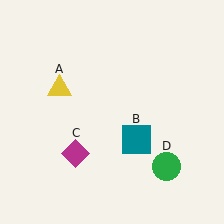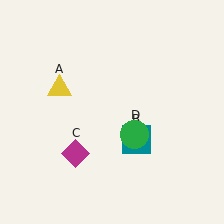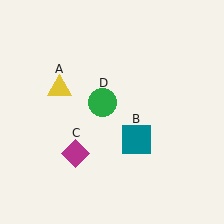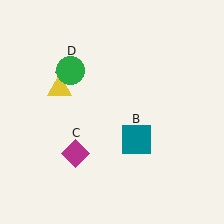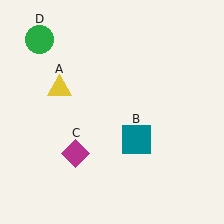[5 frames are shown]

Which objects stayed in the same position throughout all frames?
Yellow triangle (object A) and teal square (object B) and magenta diamond (object C) remained stationary.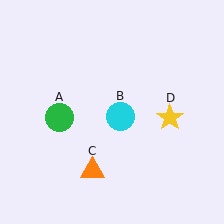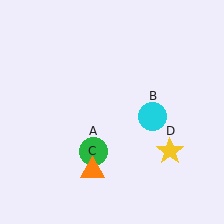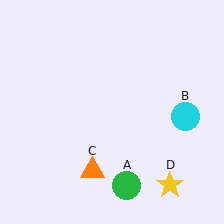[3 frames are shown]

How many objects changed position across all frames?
3 objects changed position: green circle (object A), cyan circle (object B), yellow star (object D).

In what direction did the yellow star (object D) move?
The yellow star (object D) moved down.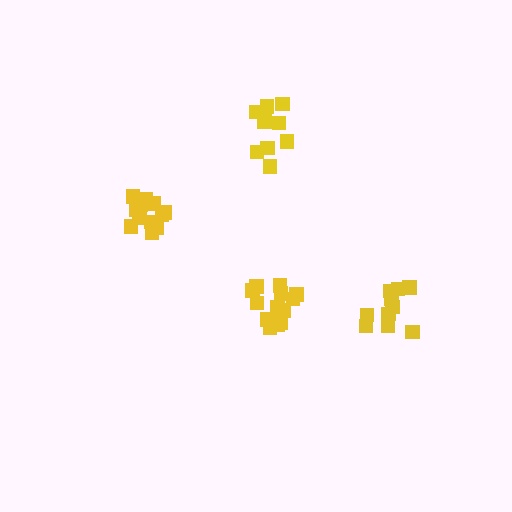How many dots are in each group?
Group 1: 9 dots, Group 2: 15 dots, Group 3: 14 dots, Group 4: 10 dots (48 total).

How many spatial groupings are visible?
There are 4 spatial groupings.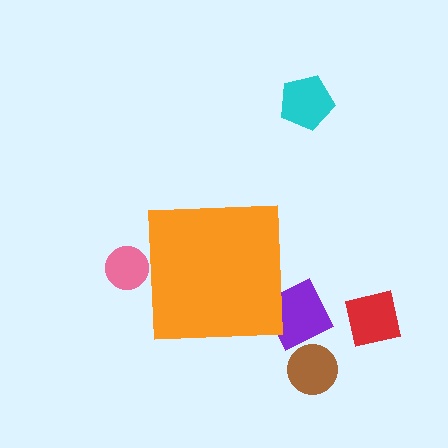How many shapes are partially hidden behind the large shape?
2 shapes are partially hidden.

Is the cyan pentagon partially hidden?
No, the cyan pentagon is fully visible.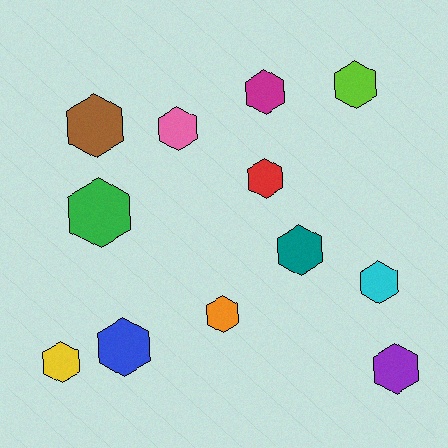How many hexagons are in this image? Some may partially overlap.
There are 12 hexagons.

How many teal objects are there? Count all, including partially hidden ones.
There is 1 teal object.